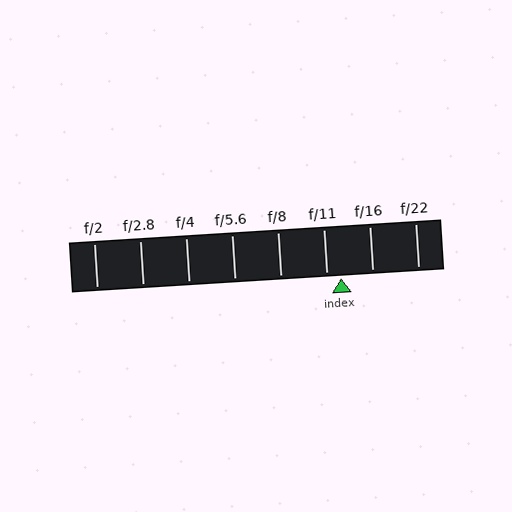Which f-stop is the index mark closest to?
The index mark is closest to f/11.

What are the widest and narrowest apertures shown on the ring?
The widest aperture shown is f/2 and the narrowest is f/22.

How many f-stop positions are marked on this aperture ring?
There are 8 f-stop positions marked.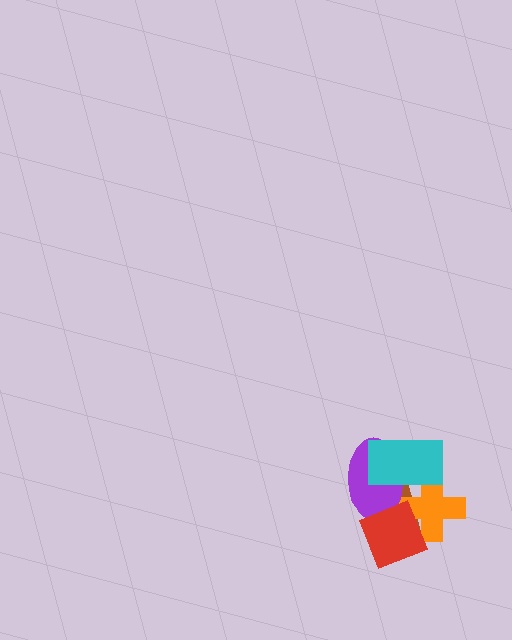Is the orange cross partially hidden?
Yes, it is partially covered by another shape.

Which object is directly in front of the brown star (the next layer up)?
The orange cross is directly in front of the brown star.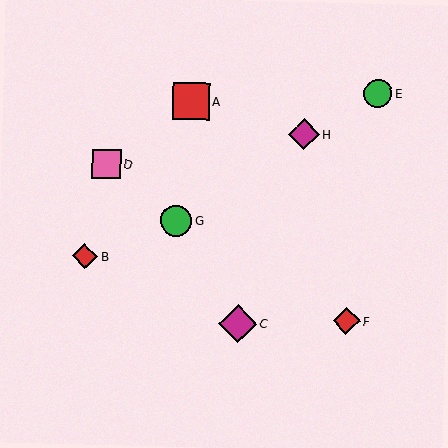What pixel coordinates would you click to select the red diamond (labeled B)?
Click at (85, 256) to select the red diamond B.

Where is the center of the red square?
The center of the red square is at (191, 101).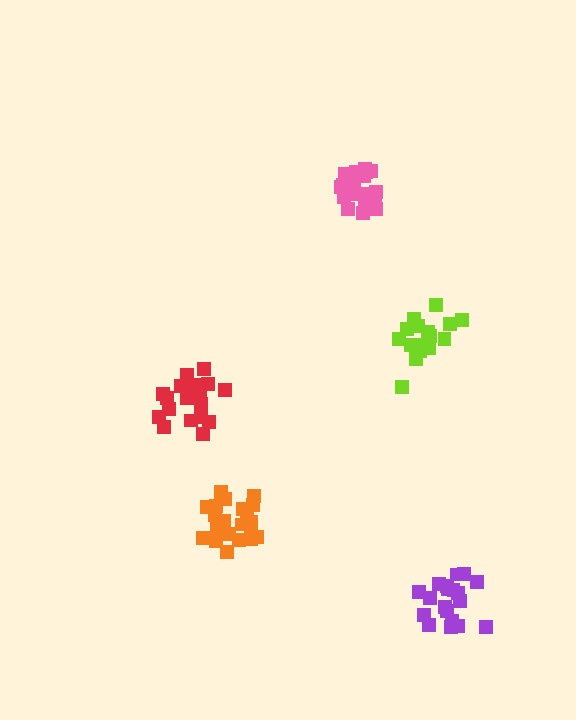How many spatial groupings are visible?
There are 5 spatial groupings.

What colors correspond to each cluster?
The clusters are colored: lime, orange, purple, red, pink.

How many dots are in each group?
Group 1: 16 dots, Group 2: 21 dots, Group 3: 19 dots, Group 4: 20 dots, Group 5: 20 dots (96 total).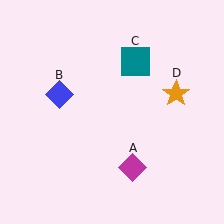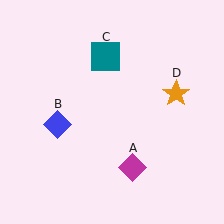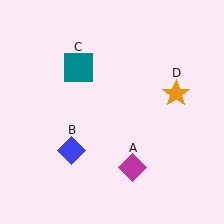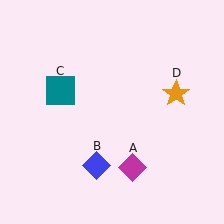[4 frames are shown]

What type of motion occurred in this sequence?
The blue diamond (object B), teal square (object C) rotated counterclockwise around the center of the scene.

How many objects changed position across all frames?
2 objects changed position: blue diamond (object B), teal square (object C).